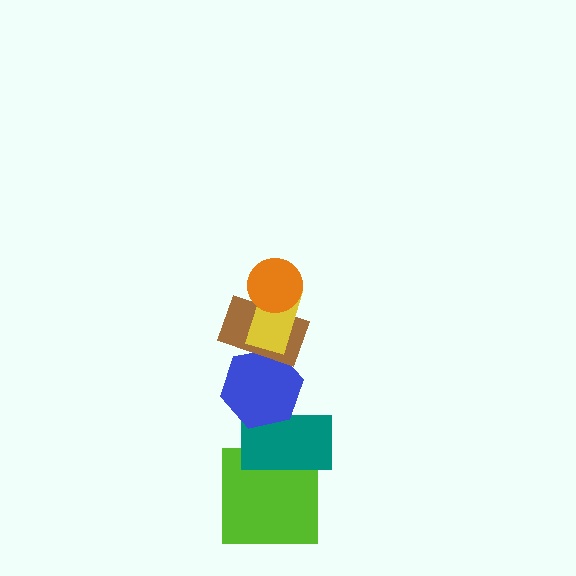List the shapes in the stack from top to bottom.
From top to bottom: the orange circle, the yellow rectangle, the brown rectangle, the blue hexagon, the teal rectangle, the lime square.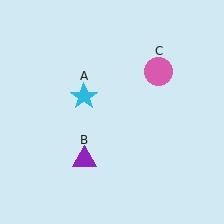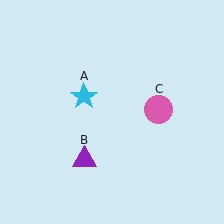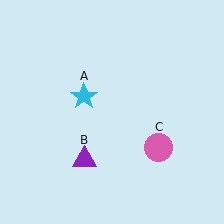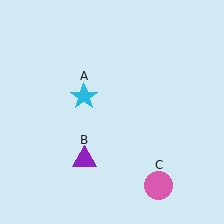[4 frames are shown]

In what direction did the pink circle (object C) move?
The pink circle (object C) moved down.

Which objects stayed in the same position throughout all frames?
Cyan star (object A) and purple triangle (object B) remained stationary.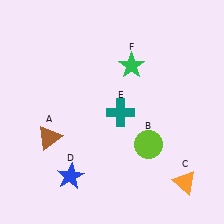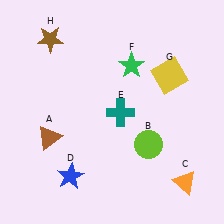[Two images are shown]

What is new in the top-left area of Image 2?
A brown star (H) was added in the top-left area of Image 2.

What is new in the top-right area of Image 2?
A yellow square (G) was added in the top-right area of Image 2.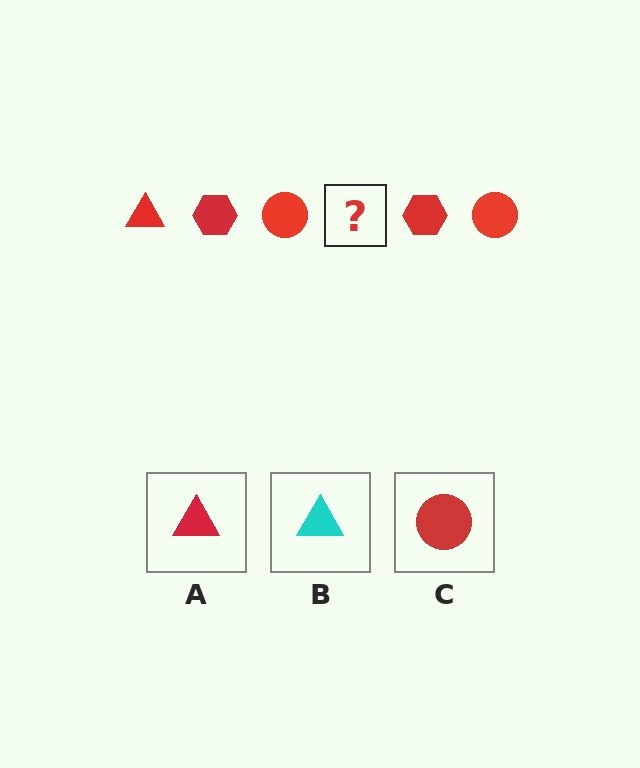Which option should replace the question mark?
Option A.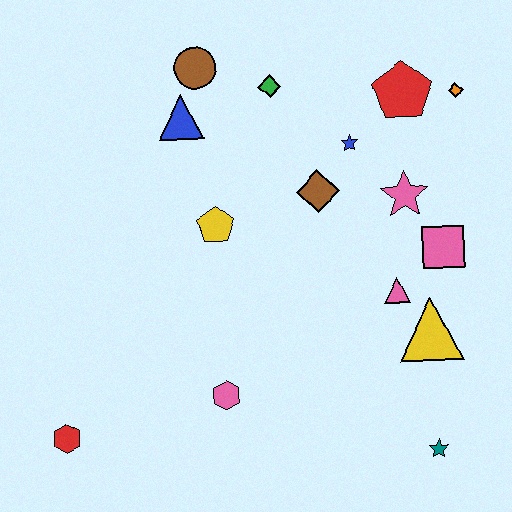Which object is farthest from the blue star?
The red hexagon is farthest from the blue star.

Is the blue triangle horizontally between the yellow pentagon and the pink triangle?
No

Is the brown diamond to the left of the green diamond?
No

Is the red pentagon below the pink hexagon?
No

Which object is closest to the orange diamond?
The red pentagon is closest to the orange diamond.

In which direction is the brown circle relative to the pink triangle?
The brown circle is above the pink triangle.